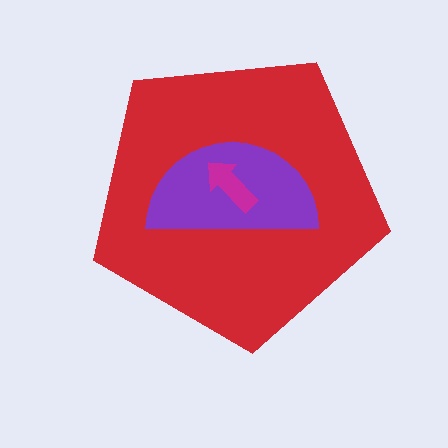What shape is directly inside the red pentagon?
The purple semicircle.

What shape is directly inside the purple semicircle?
The magenta arrow.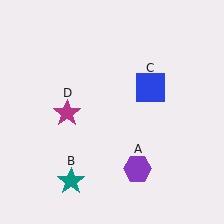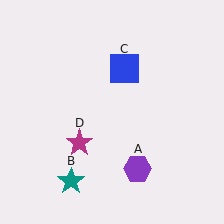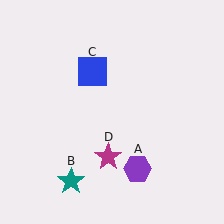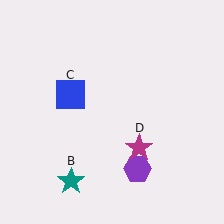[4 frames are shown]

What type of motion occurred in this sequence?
The blue square (object C), magenta star (object D) rotated counterclockwise around the center of the scene.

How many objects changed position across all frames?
2 objects changed position: blue square (object C), magenta star (object D).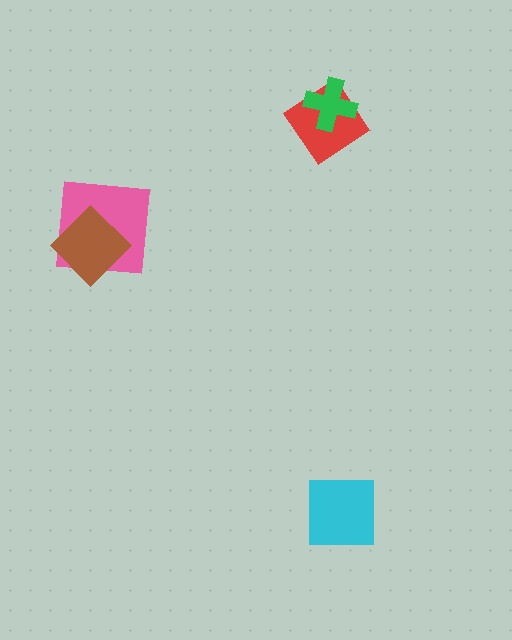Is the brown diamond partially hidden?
No, no other shape covers it.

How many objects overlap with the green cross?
1 object overlaps with the green cross.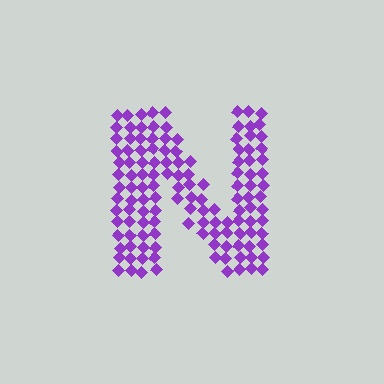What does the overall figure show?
The overall figure shows the letter N.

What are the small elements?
The small elements are diamonds.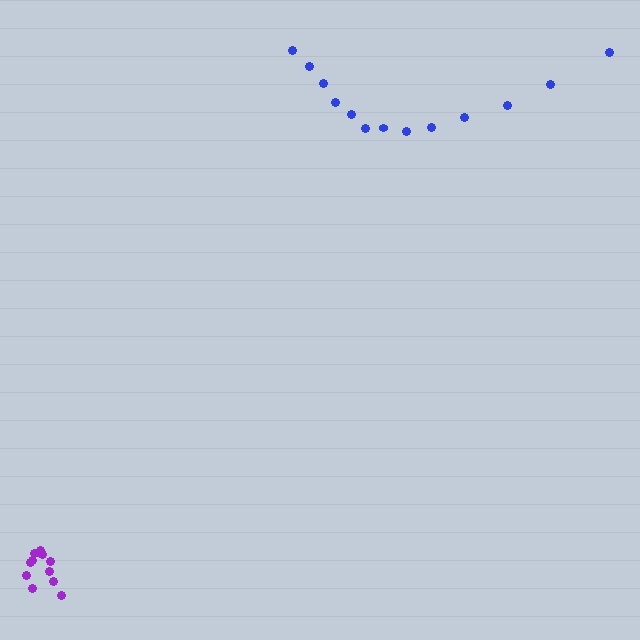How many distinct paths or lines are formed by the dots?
There are 2 distinct paths.